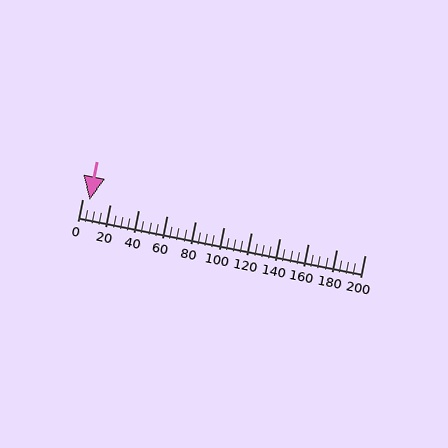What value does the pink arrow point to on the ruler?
The pink arrow points to approximately 5.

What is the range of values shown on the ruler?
The ruler shows values from 0 to 200.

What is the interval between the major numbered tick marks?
The major tick marks are spaced 20 units apart.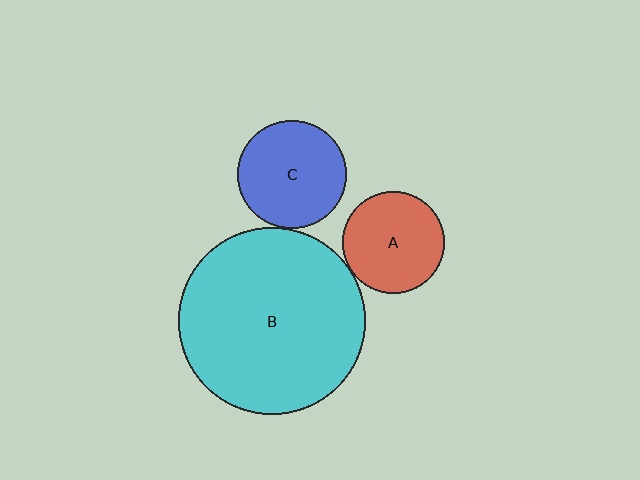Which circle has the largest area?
Circle B (cyan).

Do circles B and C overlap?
Yes.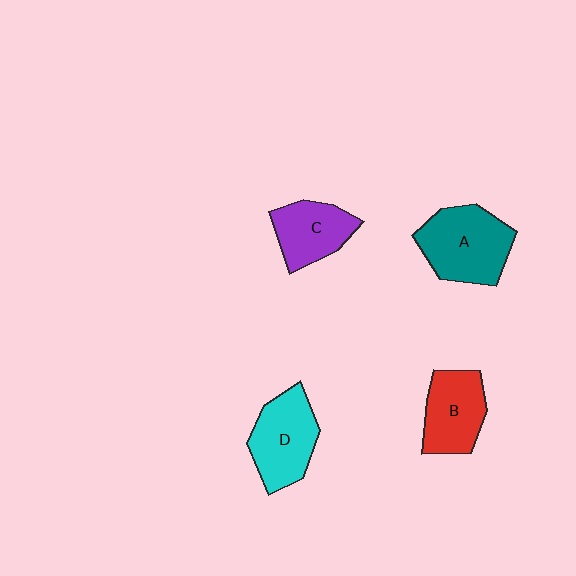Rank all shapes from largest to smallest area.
From largest to smallest: A (teal), D (cyan), B (red), C (purple).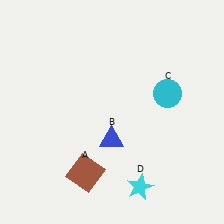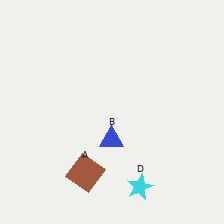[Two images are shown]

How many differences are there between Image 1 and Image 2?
There is 1 difference between the two images.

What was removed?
The cyan circle (C) was removed in Image 2.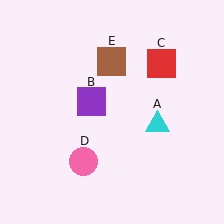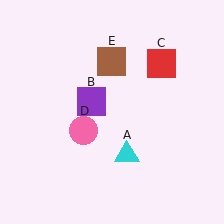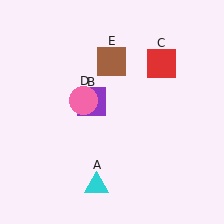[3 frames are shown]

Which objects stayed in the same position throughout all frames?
Purple square (object B) and red square (object C) and brown square (object E) remained stationary.